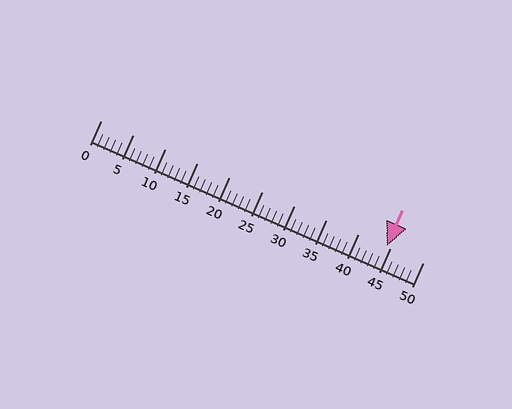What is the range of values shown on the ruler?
The ruler shows values from 0 to 50.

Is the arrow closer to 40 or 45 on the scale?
The arrow is closer to 45.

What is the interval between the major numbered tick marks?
The major tick marks are spaced 5 units apart.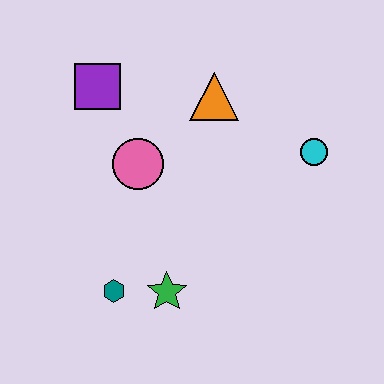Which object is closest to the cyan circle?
The orange triangle is closest to the cyan circle.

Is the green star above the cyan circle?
No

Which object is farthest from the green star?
The purple square is farthest from the green star.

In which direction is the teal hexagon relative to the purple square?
The teal hexagon is below the purple square.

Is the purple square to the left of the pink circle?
Yes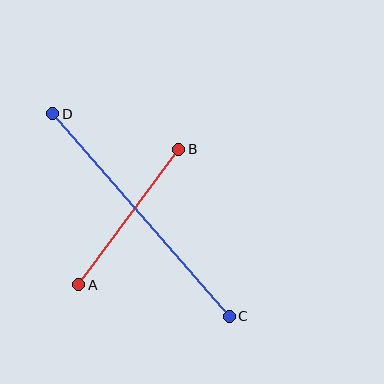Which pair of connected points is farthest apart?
Points C and D are farthest apart.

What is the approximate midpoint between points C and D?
The midpoint is at approximately (141, 215) pixels.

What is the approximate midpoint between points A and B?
The midpoint is at approximately (129, 217) pixels.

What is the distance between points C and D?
The distance is approximately 268 pixels.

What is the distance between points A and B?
The distance is approximately 168 pixels.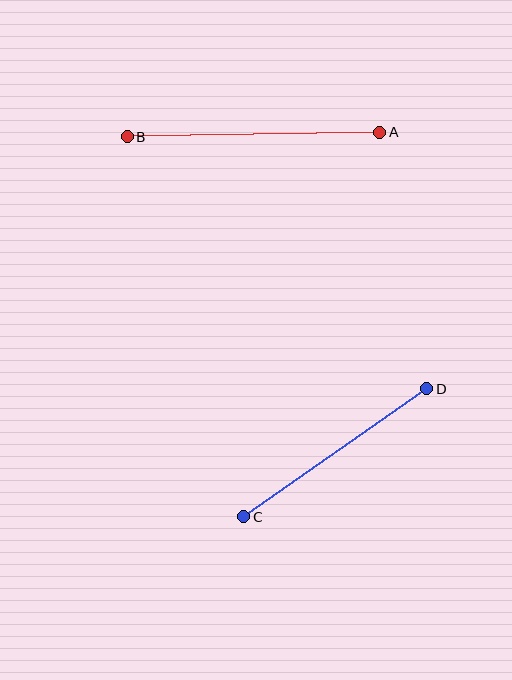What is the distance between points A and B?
The distance is approximately 253 pixels.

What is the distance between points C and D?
The distance is approximately 224 pixels.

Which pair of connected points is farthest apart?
Points A and B are farthest apart.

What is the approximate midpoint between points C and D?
The midpoint is at approximately (335, 453) pixels.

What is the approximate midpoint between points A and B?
The midpoint is at approximately (254, 134) pixels.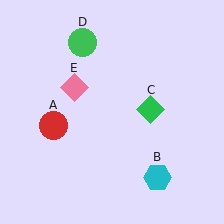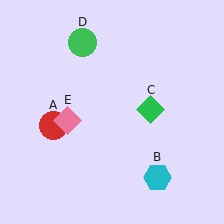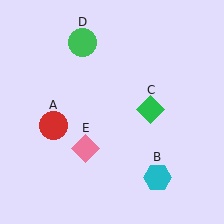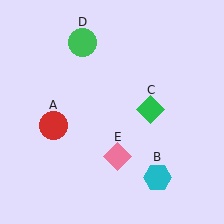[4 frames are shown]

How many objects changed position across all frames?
1 object changed position: pink diamond (object E).